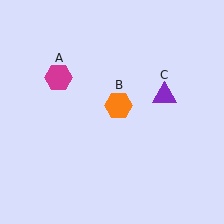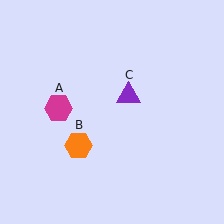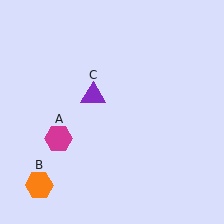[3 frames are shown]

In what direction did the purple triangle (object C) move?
The purple triangle (object C) moved left.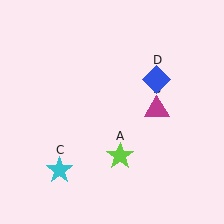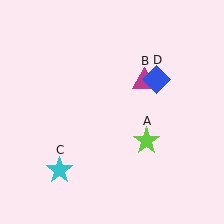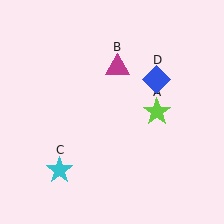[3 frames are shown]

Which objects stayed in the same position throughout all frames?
Cyan star (object C) and blue diamond (object D) remained stationary.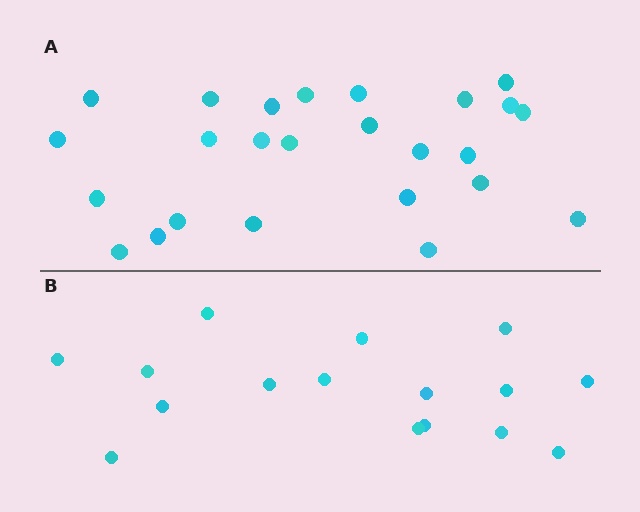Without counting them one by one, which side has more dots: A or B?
Region A (the top region) has more dots.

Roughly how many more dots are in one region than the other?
Region A has roughly 8 or so more dots than region B.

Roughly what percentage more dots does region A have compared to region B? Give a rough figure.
About 55% more.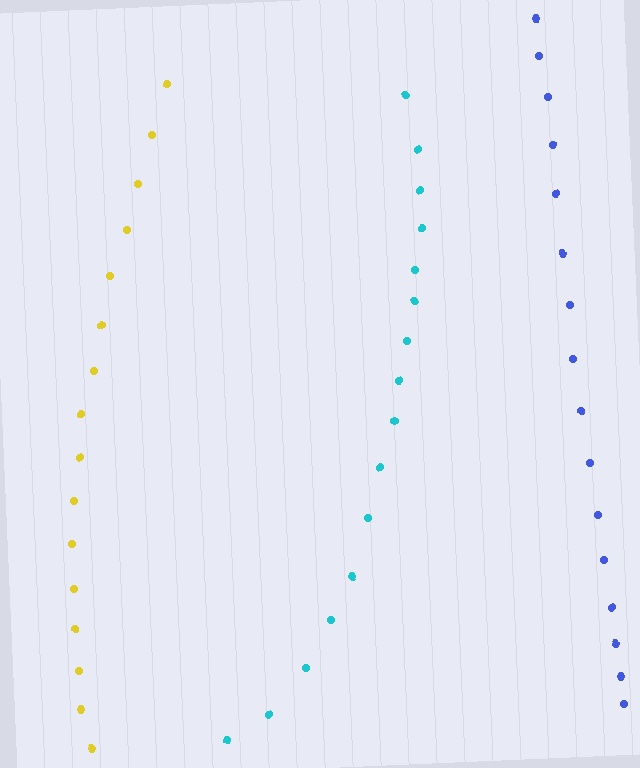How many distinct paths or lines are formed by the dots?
There are 3 distinct paths.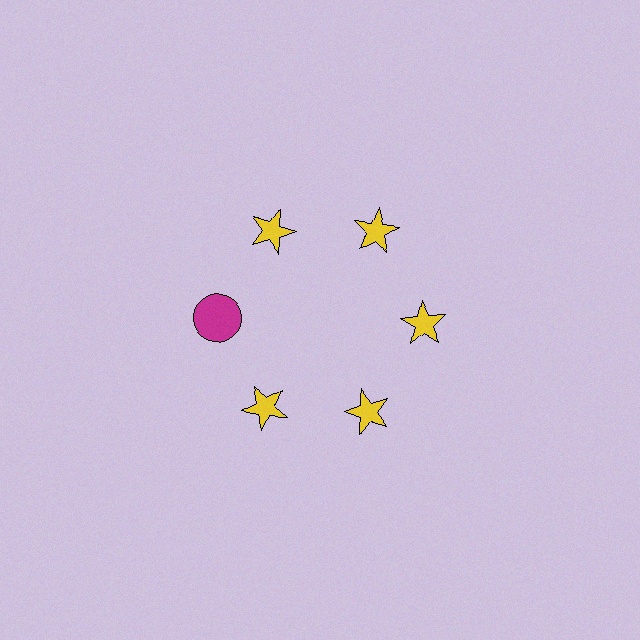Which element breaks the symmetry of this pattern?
The magenta circle at roughly the 9 o'clock position breaks the symmetry. All other shapes are yellow stars.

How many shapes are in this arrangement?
There are 6 shapes arranged in a ring pattern.